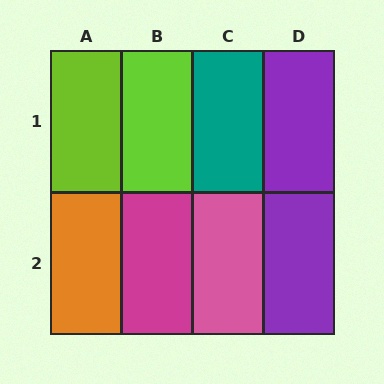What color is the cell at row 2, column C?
Pink.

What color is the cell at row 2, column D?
Purple.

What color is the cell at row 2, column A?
Orange.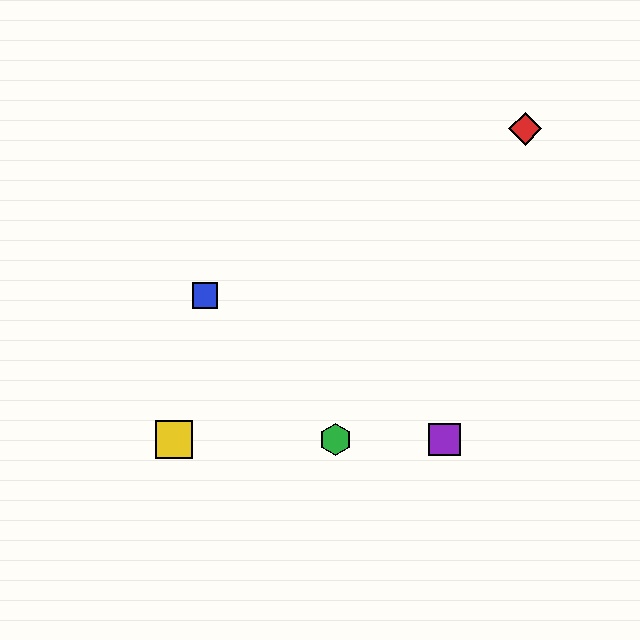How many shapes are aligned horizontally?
3 shapes (the green hexagon, the yellow square, the purple square) are aligned horizontally.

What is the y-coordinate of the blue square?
The blue square is at y≈296.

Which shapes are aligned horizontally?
The green hexagon, the yellow square, the purple square are aligned horizontally.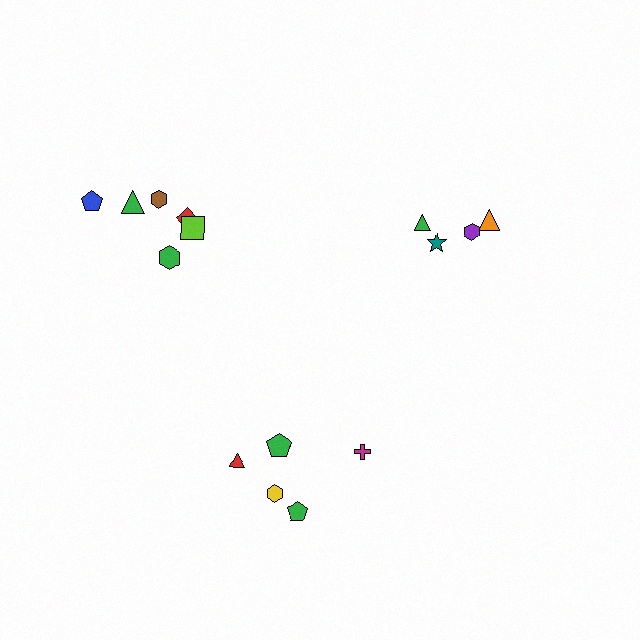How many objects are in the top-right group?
There are 4 objects.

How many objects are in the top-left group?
There are 6 objects.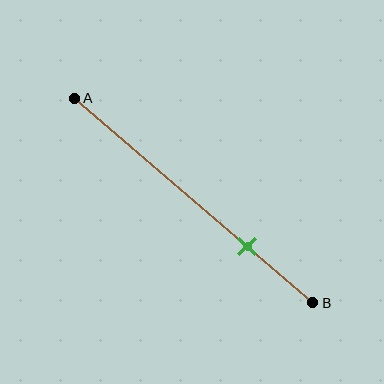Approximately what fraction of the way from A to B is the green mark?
The green mark is approximately 70% of the way from A to B.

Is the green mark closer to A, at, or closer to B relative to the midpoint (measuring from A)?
The green mark is closer to point B than the midpoint of segment AB.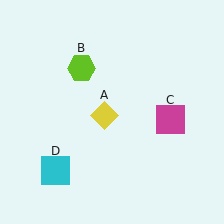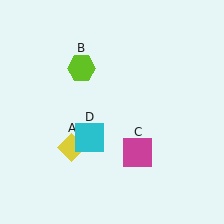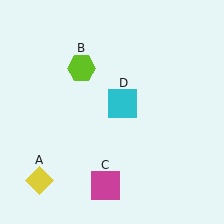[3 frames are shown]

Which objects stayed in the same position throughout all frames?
Lime hexagon (object B) remained stationary.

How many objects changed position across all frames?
3 objects changed position: yellow diamond (object A), magenta square (object C), cyan square (object D).